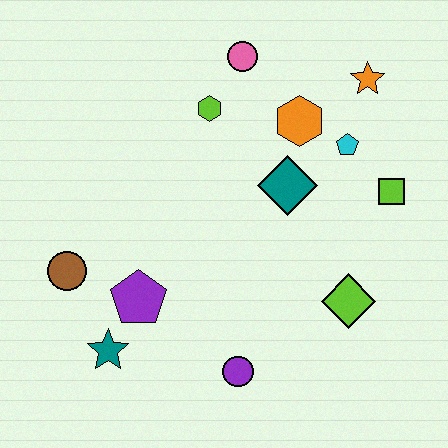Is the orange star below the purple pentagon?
No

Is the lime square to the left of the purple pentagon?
No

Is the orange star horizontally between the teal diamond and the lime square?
Yes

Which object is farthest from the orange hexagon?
The teal star is farthest from the orange hexagon.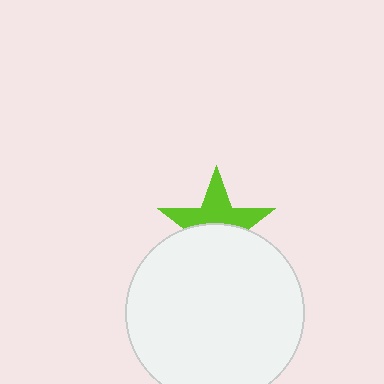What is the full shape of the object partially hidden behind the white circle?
The partially hidden object is a lime star.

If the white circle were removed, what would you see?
You would see the complete lime star.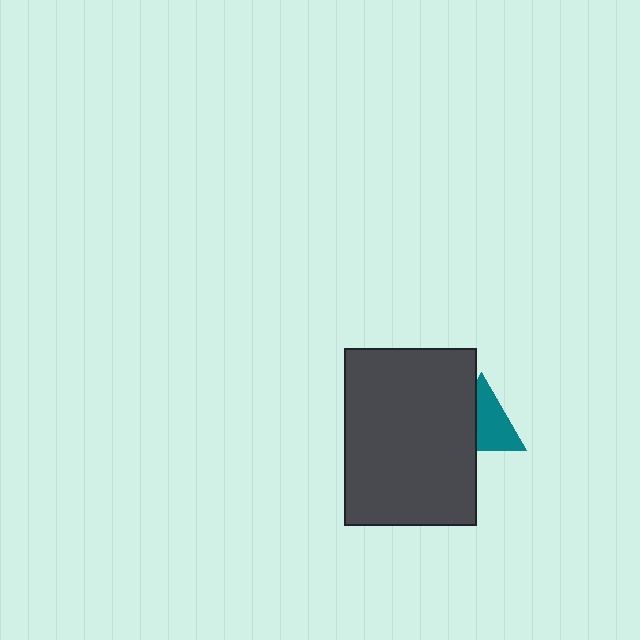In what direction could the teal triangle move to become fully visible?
The teal triangle could move right. That would shift it out from behind the dark gray rectangle entirely.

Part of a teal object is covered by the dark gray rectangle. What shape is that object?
It is a triangle.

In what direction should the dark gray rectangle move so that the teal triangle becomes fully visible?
The dark gray rectangle should move left. That is the shortest direction to clear the overlap and leave the teal triangle fully visible.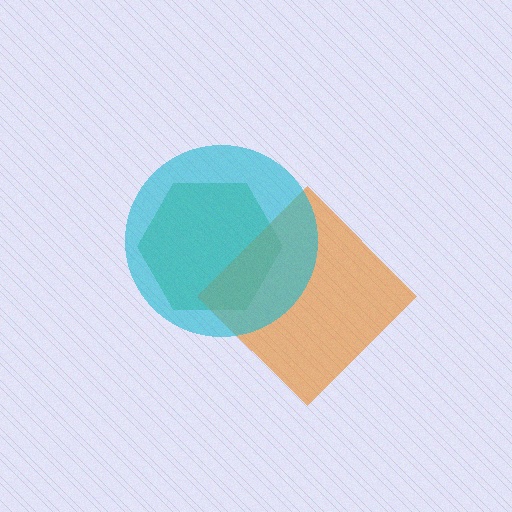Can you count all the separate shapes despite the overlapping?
Yes, there are 3 separate shapes.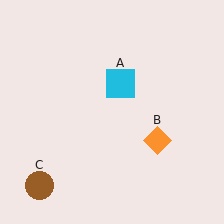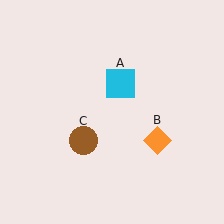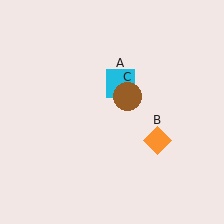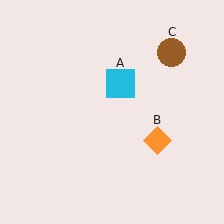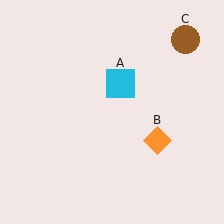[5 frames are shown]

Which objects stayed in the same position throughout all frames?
Cyan square (object A) and orange diamond (object B) remained stationary.